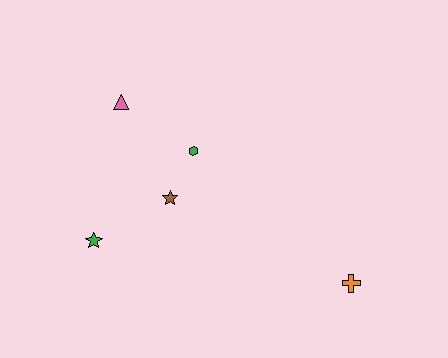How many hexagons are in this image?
There is 1 hexagon.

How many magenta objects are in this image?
There are no magenta objects.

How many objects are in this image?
There are 5 objects.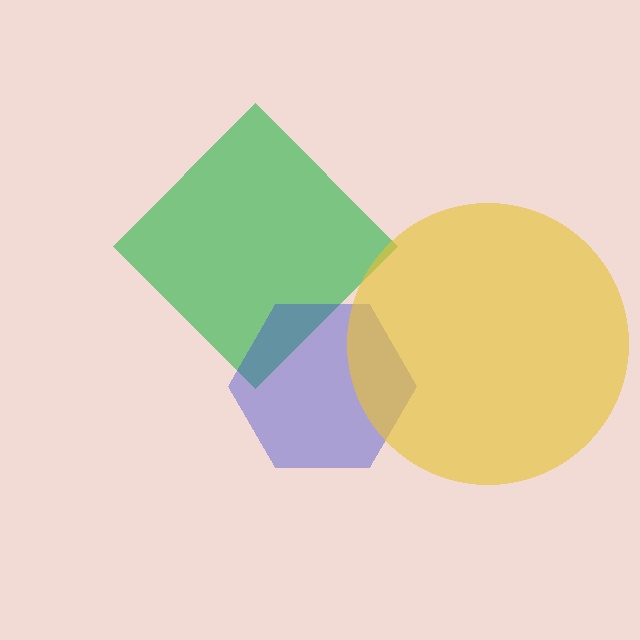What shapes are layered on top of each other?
The layered shapes are: a green diamond, a blue hexagon, a yellow circle.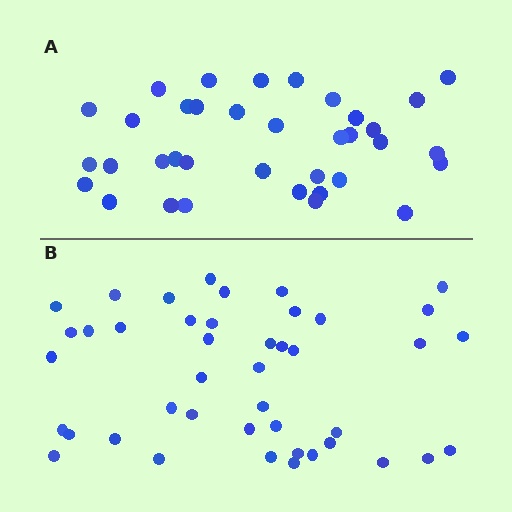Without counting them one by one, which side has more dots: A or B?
Region B (the bottom region) has more dots.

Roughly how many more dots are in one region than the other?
Region B has roughly 8 or so more dots than region A.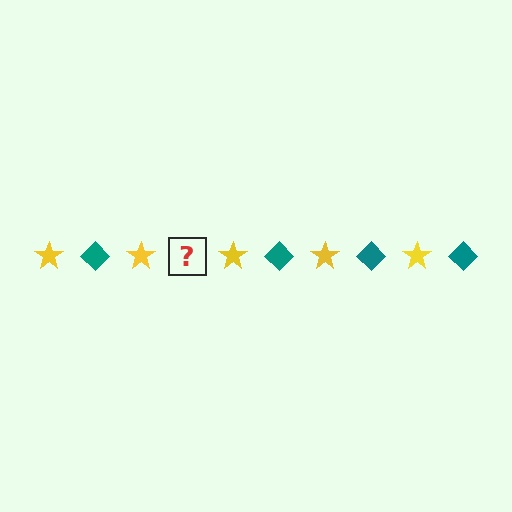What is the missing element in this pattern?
The missing element is a teal diamond.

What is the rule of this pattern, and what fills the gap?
The rule is that the pattern alternates between yellow star and teal diamond. The gap should be filled with a teal diamond.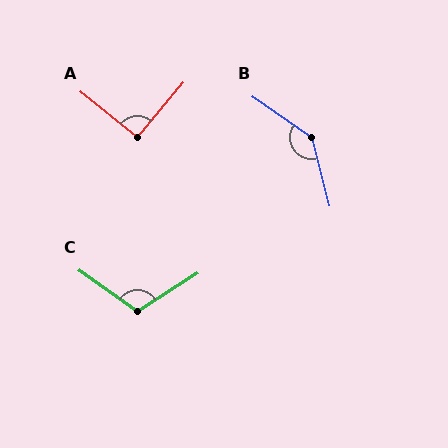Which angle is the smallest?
A, at approximately 91 degrees.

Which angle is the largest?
B, at approximately 139 degrees.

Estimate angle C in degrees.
Approximately 113 degrees.